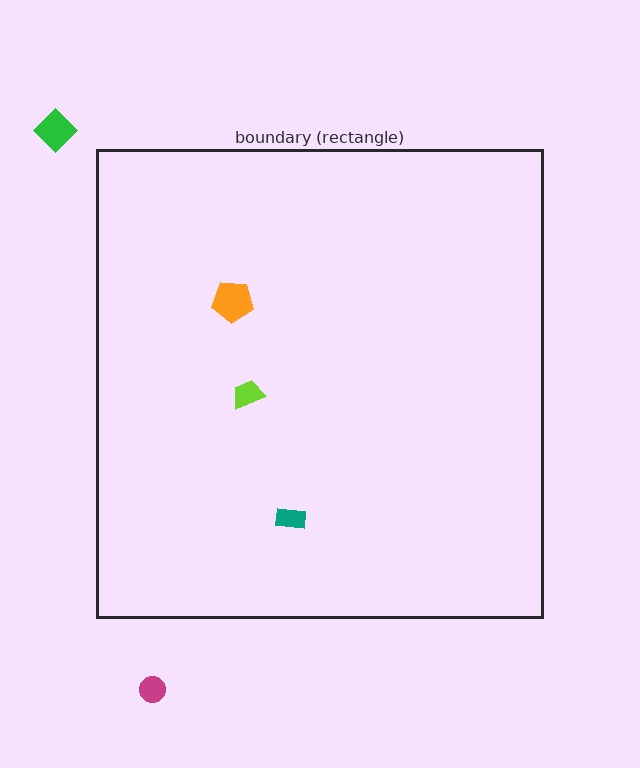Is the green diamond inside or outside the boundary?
Outside.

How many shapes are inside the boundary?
3 inside, 2 outside.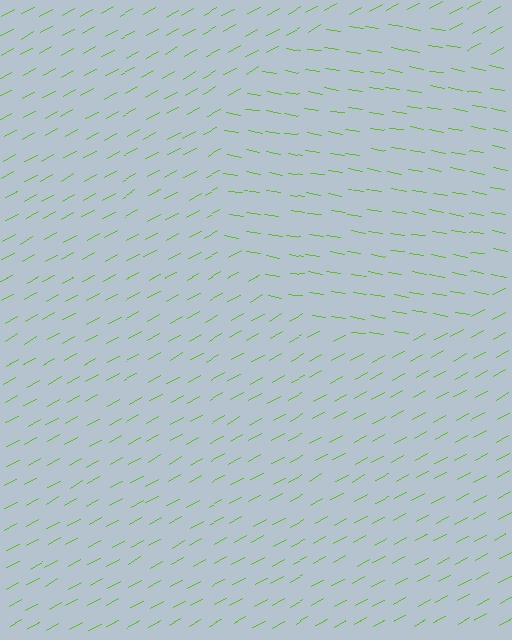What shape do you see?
I see a circle.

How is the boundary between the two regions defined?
The boundary is defined purely by a change in line orientation (approximately 38 degrees difference). All lines are the same color and thickness.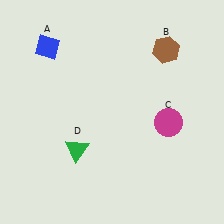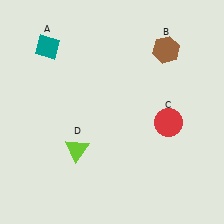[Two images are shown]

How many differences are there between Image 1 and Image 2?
There are 3 differences between the two images.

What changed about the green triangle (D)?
In Image 1, D is green. In Image 2, it changed to lime.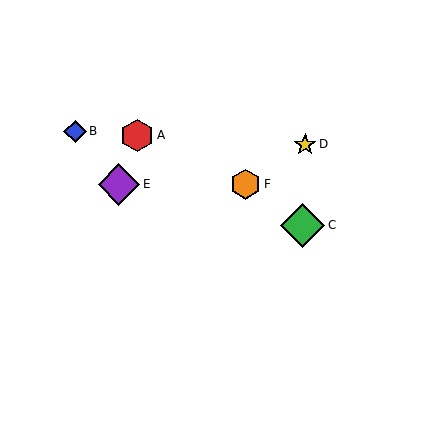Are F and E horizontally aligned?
Yes, both are at y≈184.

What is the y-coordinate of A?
Object A is at y≈135.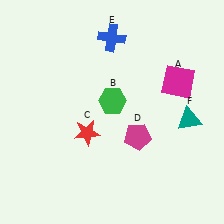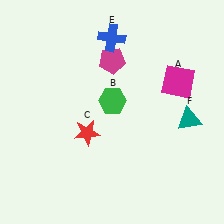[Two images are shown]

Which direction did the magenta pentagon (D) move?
The magenta pentagon (D) moved up.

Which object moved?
The magenta pentagon (D) moved up.